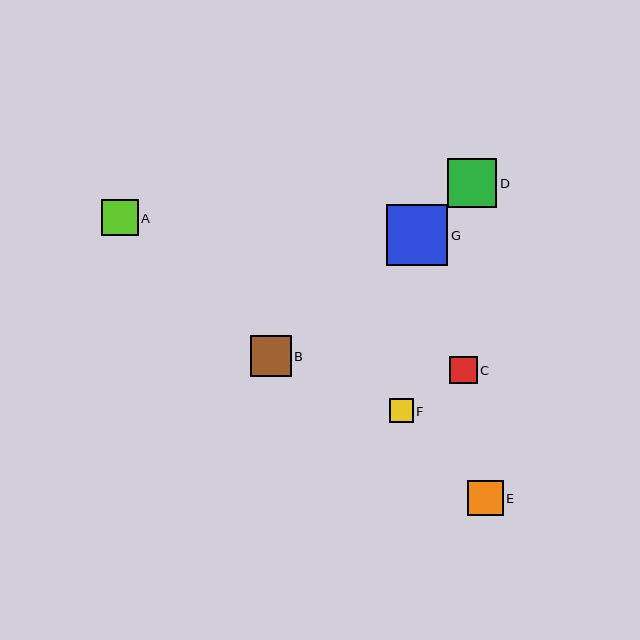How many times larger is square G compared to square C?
Square G is approximately 2.2 times the size of square C.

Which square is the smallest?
Square F is the smallest with a size of approximately 24 pixels.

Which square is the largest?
Square G is the largest with a size of approximately 61 pixels.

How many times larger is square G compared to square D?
Square G is approximately 1.2 times the size of square D.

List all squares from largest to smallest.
From largest to smallest: G, D, B, A, E, C, F.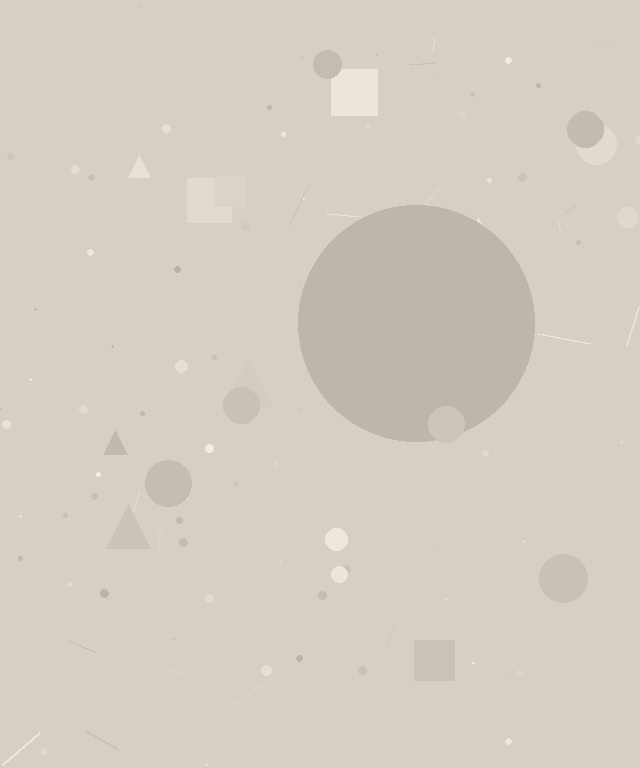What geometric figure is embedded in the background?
A circle is embedded in the background.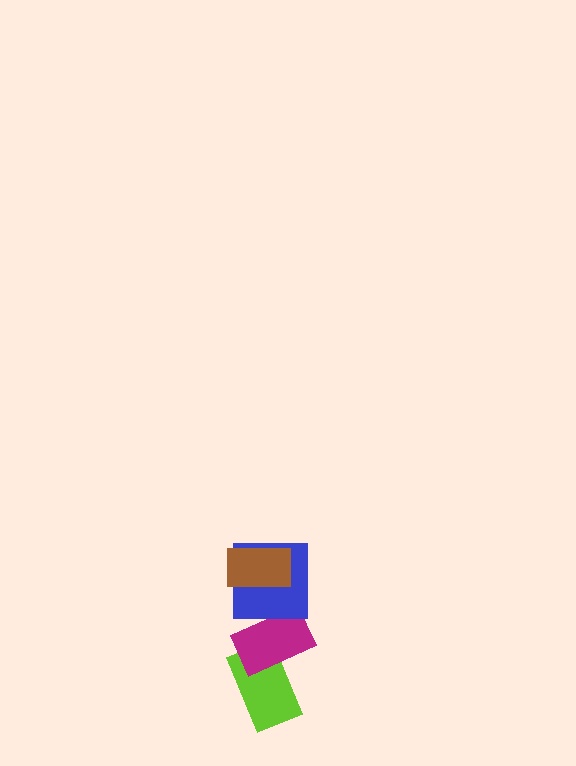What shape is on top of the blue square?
The brown rectangle is on top of the blue square.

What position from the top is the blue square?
The blue square is 2nd from the top.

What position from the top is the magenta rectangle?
The magenta rectangle is 3rd from the top.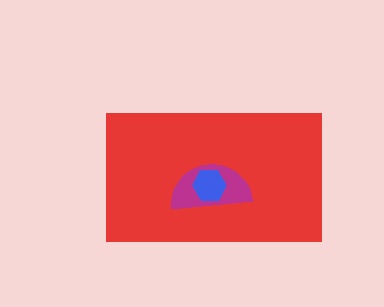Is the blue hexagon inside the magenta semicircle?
Yes.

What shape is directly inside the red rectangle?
The magenta semicircle.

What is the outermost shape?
The red rectangle.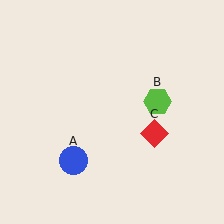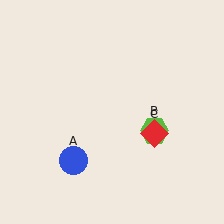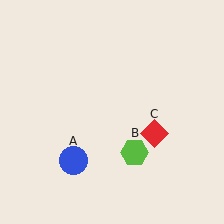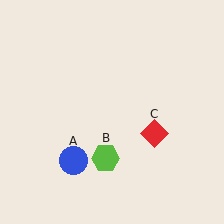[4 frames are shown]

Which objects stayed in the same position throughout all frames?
Blue circle (object A) and red diamond (object C) remained stationary.